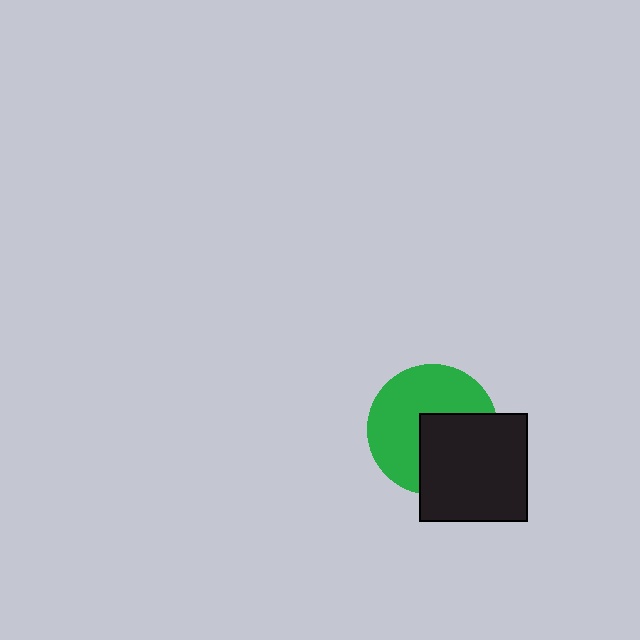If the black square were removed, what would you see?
You would see the complete green circle.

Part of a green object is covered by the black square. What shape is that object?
It is a circle.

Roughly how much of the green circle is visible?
About half of it is visible (roughly 59%).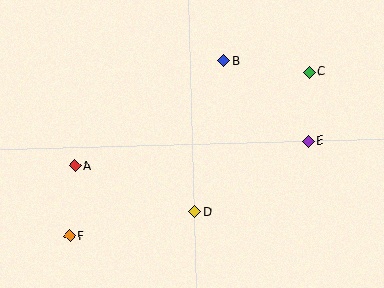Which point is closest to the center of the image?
Point D at (195, 212) is closest to the center.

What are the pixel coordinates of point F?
Point F is at (70, 236).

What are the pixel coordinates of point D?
Point D is at (195, 212).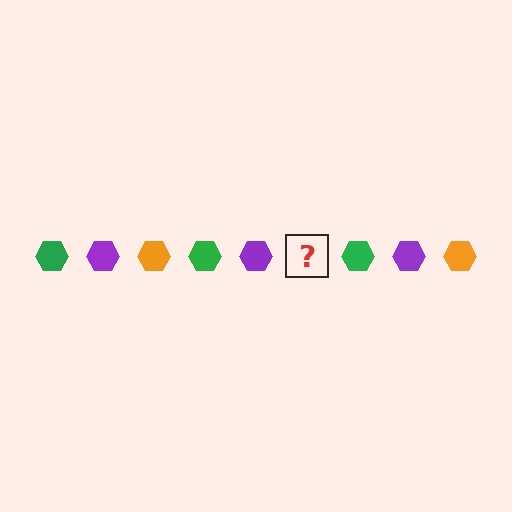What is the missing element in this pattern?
The missing element is an orange hexagon.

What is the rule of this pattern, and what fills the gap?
The rule is that the pattern cycles through green, purple, orange hexagons. The gap should be filled with an orange hexagon.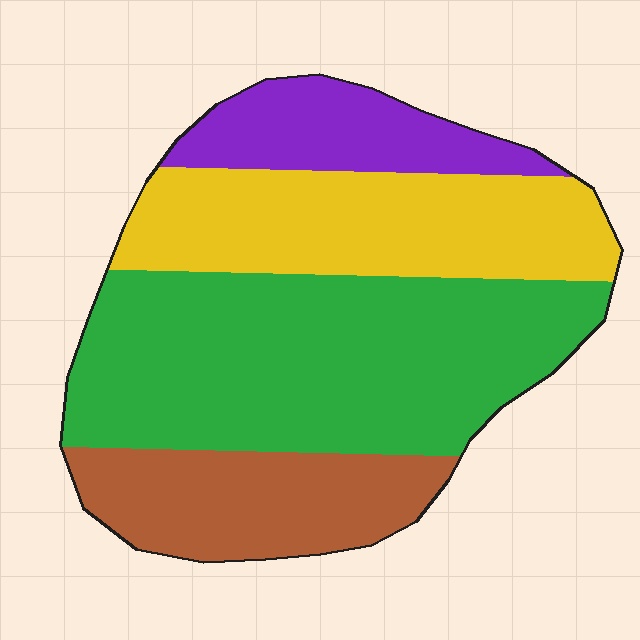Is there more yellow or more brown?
Yellow.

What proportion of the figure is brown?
Brown takes up about one sixth (1/6) of the figure.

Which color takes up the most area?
Green, at roughly 45%.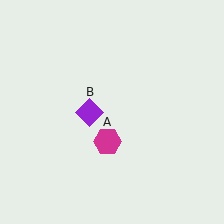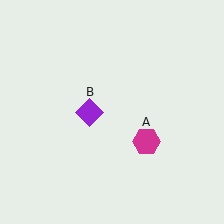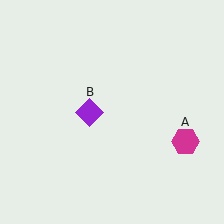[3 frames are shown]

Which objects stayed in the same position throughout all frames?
Purple diamond (object B) remained stationary.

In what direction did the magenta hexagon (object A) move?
The magenta hexagon (object A) moved right.